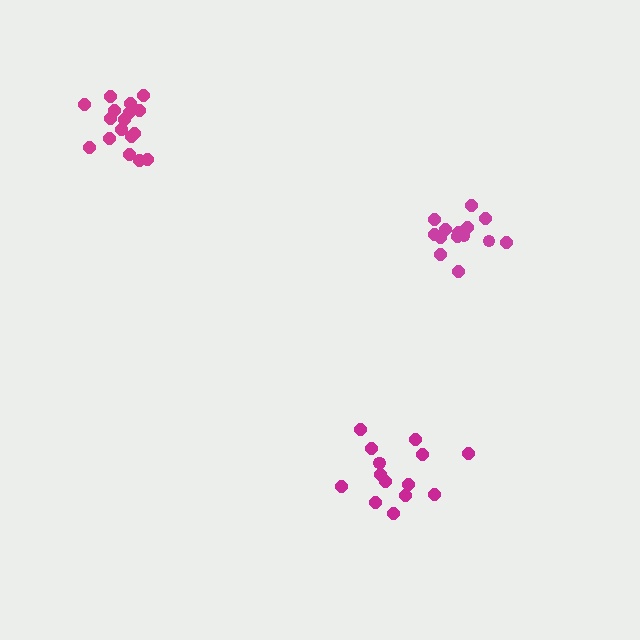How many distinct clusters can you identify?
There are 3 distinct clusters.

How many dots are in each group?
Group 1: 17 dots, Group 2: 14 dots, Group 3: 14 dots (45 total).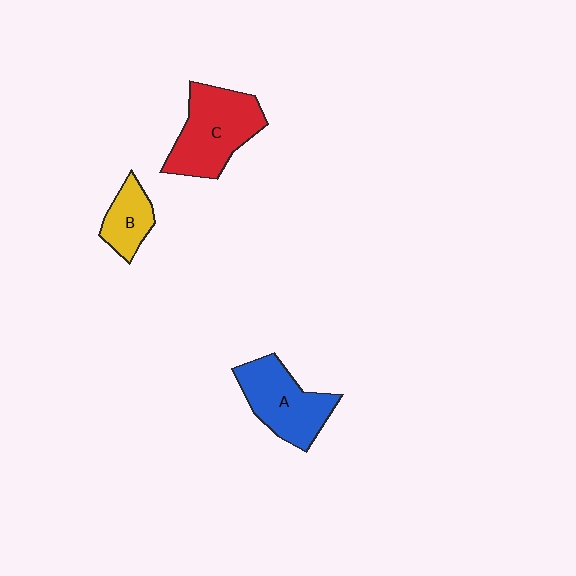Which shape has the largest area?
Shape C (red).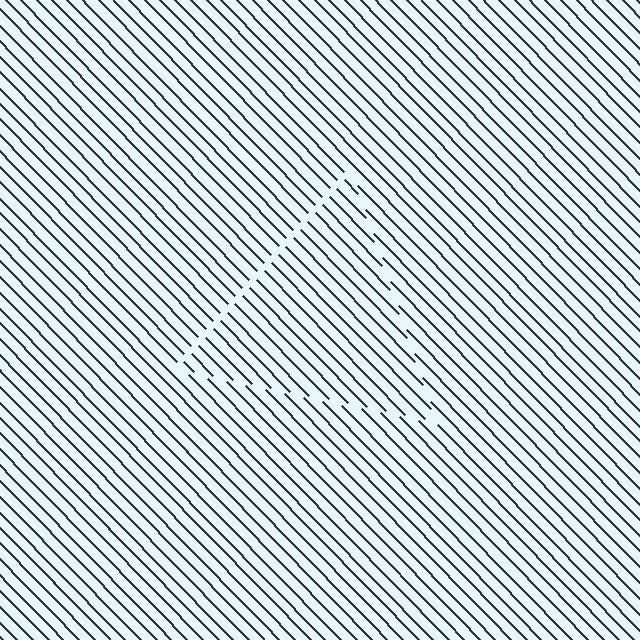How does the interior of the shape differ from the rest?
The interior of the shape contains the same grating, shifted by half a period — the contour is defined by the phase discontinuity where line-ends from the inner and outer gratings abut.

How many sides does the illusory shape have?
3 sides — the line-ends trace a triangle.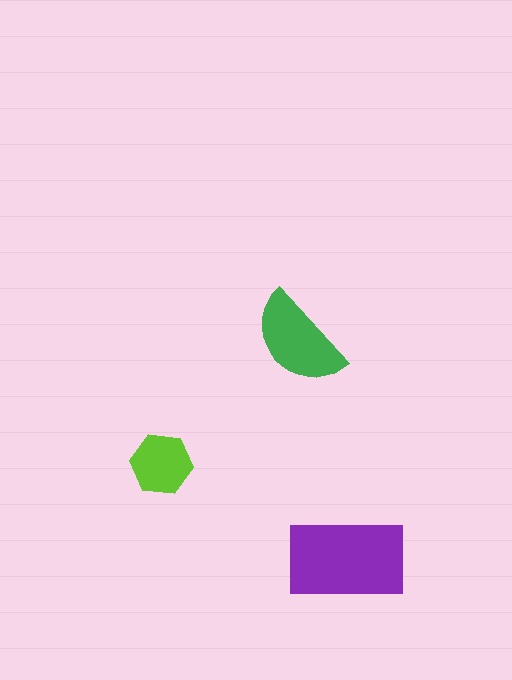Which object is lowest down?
The purple rectangle is bottommost.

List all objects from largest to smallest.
The purple rectangle, the green semicircle, the lime hexagon.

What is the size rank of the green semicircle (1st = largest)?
2nd.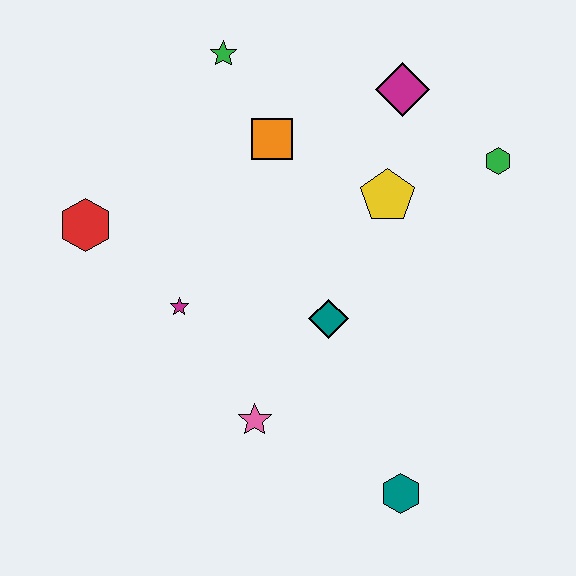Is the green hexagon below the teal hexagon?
No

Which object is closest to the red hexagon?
The magenta star is closest to the red hexagon.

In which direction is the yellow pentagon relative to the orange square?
The yellow pentagon is to the right of the orange square.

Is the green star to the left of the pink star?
Yes